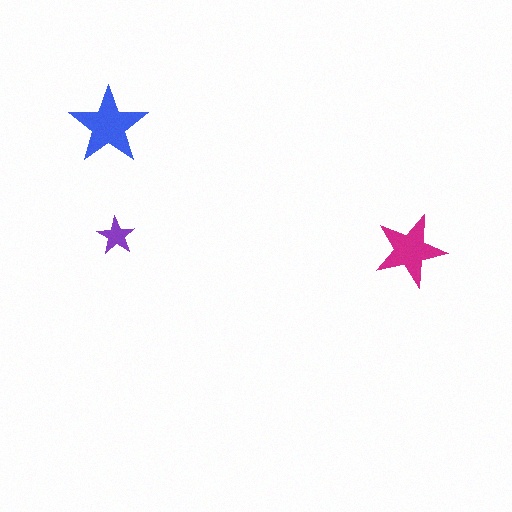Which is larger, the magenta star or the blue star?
The blue one.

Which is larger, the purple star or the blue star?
The blue one.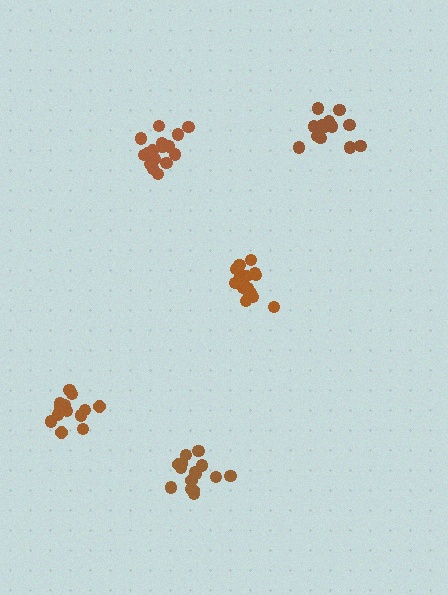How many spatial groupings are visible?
There are 5 spatial groupings.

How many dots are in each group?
Group 1: 16 dots, Group 2: 15 dots, Group 3: 13 dots, Group 4: 17 dots, Group 5: 13 dots (74 total).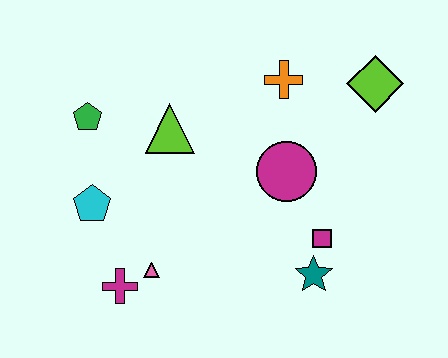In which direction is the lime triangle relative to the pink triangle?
The lime triangle is above the pink triangle.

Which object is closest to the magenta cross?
The pink triangle is closest to the magenta cross.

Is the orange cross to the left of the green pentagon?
No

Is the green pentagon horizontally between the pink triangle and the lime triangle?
No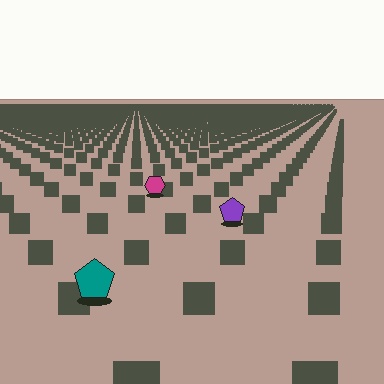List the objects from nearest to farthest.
From nearest to farthest: the teal pentagon, the purple pentagon, the magenta hexagon.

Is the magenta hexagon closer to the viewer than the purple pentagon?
No. The purple pentagon is closer — you can tell from the texture gradient: the ground texture is coarser near it.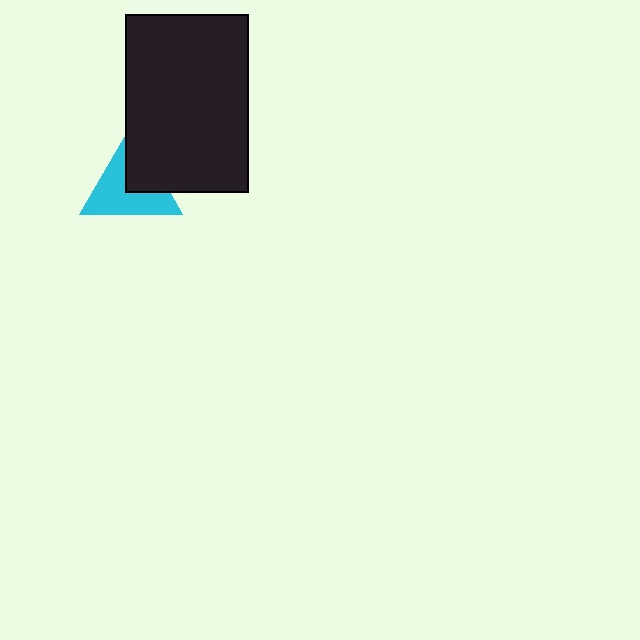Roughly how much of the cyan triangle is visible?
About half of it is visible (roughly 63%).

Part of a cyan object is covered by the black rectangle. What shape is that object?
It is a triangle.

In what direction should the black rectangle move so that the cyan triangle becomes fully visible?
The black rectangle should move toward the upper-right. That is the shortest direction to clear the overlap and leave the cyan triangle fully visible.